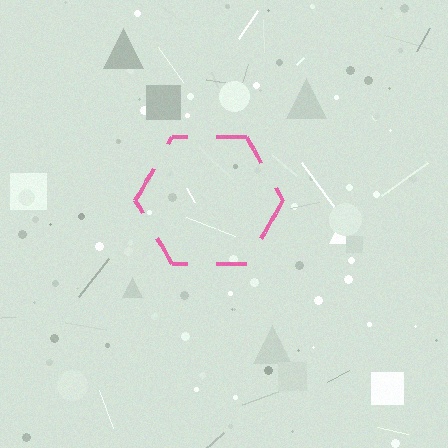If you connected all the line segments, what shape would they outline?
They would outline a hexagon.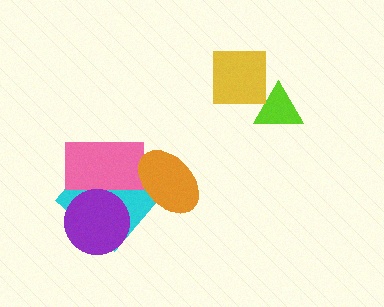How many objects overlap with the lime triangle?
0 objects overlap with the lime triangle.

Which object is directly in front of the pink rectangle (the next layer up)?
The purple circle is directly in front of the pink rectangle.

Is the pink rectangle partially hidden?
Yes, it is partially covered by another shape.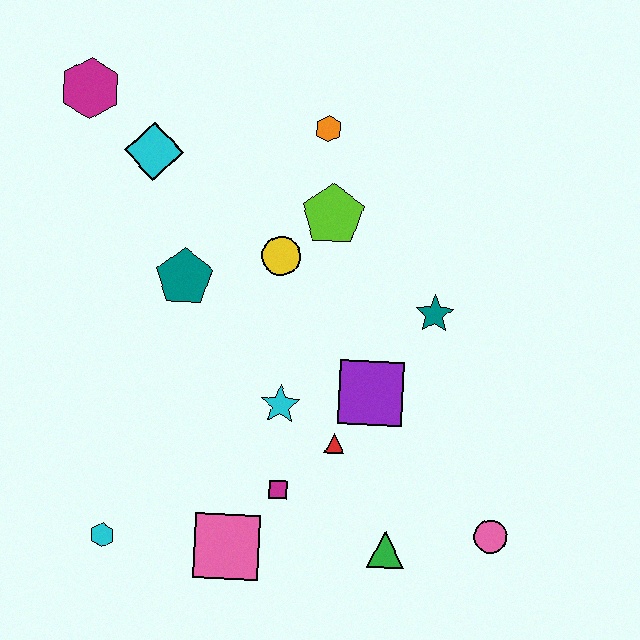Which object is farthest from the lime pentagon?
The cyan hexagon is farthest from the lime pentagon.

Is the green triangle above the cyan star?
No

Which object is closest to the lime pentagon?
The yellow circle is closest to the lime pentagon.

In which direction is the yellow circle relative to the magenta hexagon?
The yellow circle is to the right of the magenta hexagon.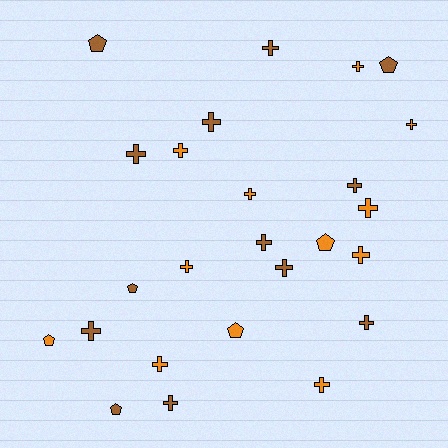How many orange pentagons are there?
There are 3 orange pentagons.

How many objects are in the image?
There are 25 objects.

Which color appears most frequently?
Brown, with 13 objects.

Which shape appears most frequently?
Cross, with 18 objects.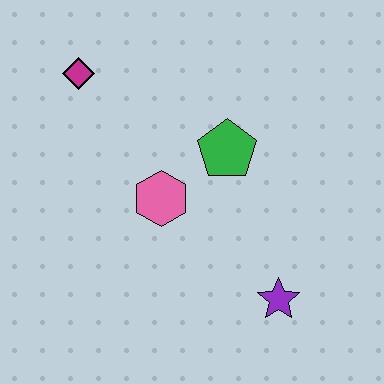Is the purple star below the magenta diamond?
Yes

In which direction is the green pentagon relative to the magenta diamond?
The green pentagon is to the right of the magenta diamond.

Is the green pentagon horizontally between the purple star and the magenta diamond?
Yes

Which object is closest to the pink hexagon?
The green pentagon is closest to the pink hexagon.